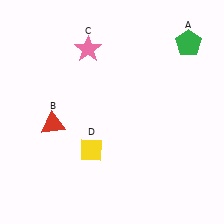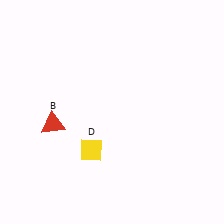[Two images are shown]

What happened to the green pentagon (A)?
The green pentagon (A) was removed in Image 2. It was in the top-right area of Image 1.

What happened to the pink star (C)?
The pink star (C) was removed in Image 2. It was in the top-left area of Image 1.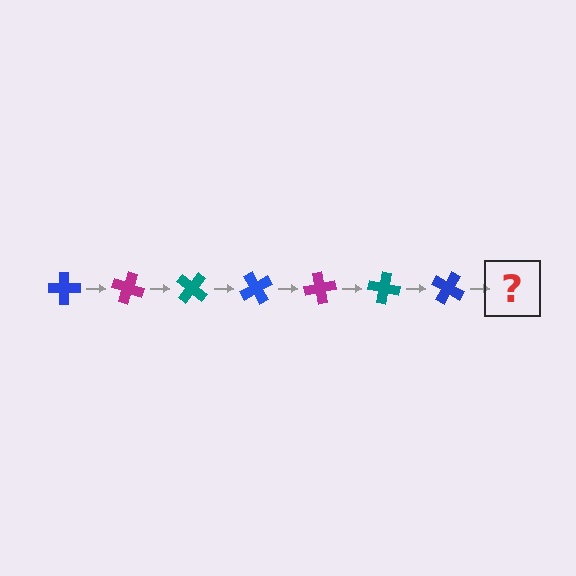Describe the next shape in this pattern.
It should be a magenta cross, rotated 140 degrees from the start.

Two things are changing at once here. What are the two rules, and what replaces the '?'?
The two rules are that it rotates 20 degrees each step and the color cycles through blue, magenta, and teal. The '?' should be a magenta cross, rotated 140 degrees from the start.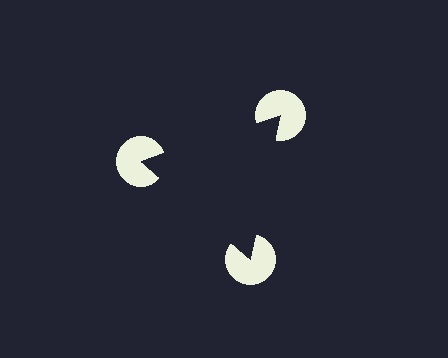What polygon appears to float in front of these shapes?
An illusory triangle — its edges are inferred from the aligned wedge cuts in the pac-man discs, not physically drawn.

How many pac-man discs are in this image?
There are 3 — one at each vertex of the illusory triangle.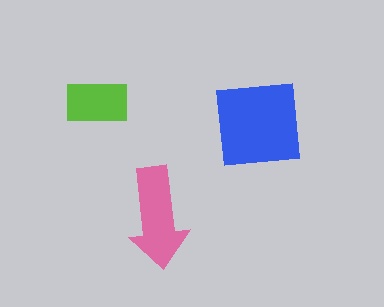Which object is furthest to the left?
The lime rectangle is leftmost.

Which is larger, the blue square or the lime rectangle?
The blue square.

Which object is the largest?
The blue square.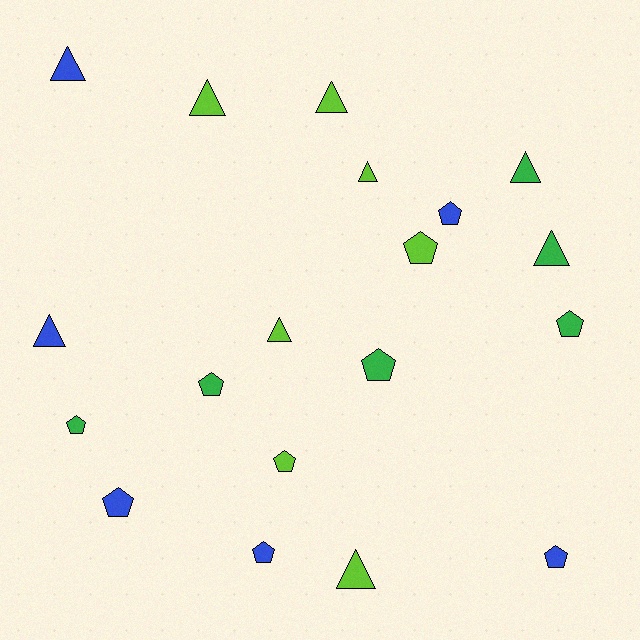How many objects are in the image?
There are 19 objects.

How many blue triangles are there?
There are 2 blue triangles.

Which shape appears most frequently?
Pentagon, with 10 objects.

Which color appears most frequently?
Lime, with 7 objects.